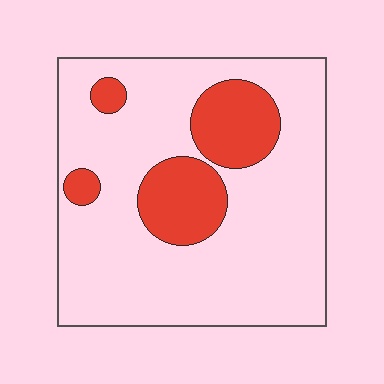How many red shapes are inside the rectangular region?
4.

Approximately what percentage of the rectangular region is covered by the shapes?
Approximately 20%.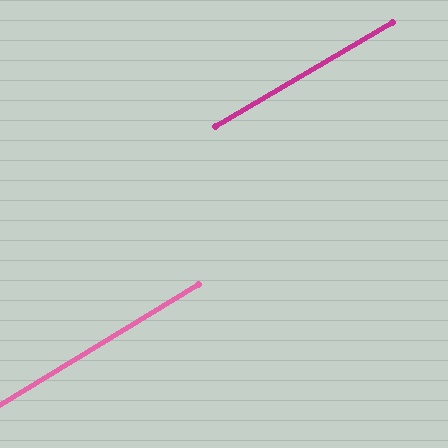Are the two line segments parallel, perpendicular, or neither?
Parallel — their directions differ by only 0.9°.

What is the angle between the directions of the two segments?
Approximately 1 degree.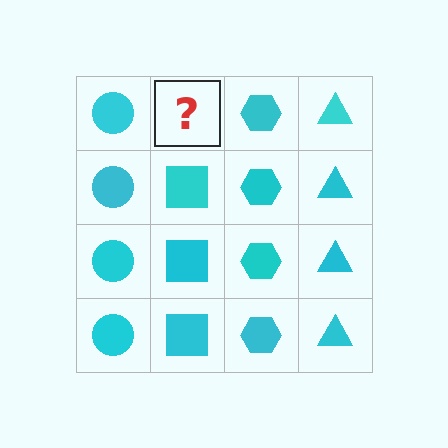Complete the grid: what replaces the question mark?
The question mark should be replaced with a cyan square.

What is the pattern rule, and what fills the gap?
The rule is that each column has a consistent shape. The gap should be filled with a cyan square.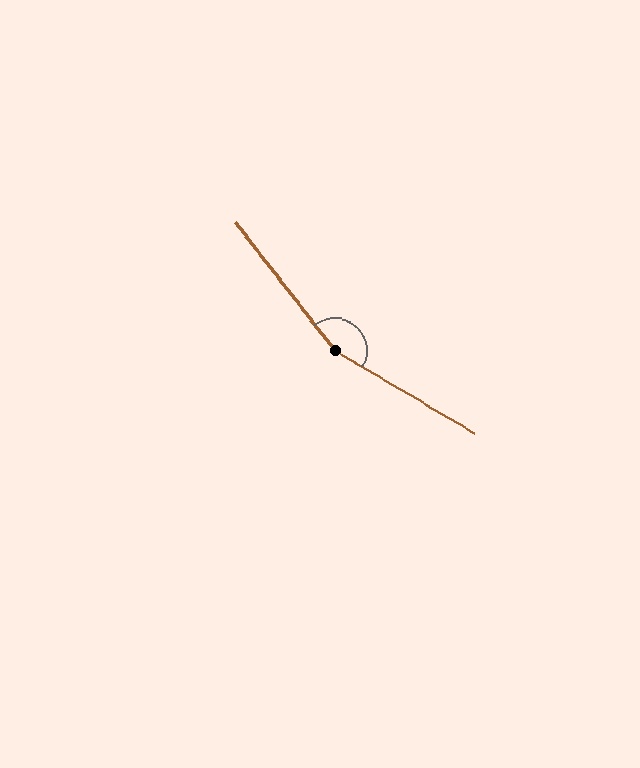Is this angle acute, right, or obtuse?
It is obtuse.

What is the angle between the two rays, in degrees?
Approximately 159 degrees.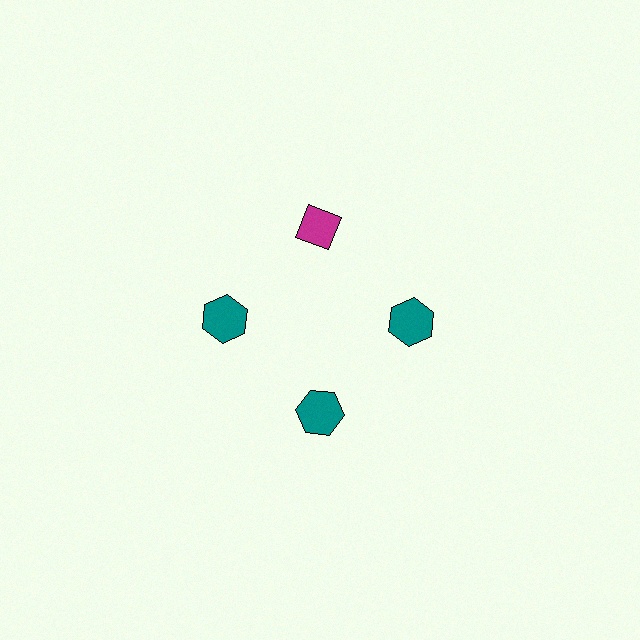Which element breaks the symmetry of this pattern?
The magenta diamond at roughly the 12 o'clock position breaks the symmetry. All other shapes are teal hexagons.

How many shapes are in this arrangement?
There are 4 shapes arranged in a ring pattern.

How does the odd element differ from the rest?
It differs in both color (magenta instead of teal) and shape (diamond instead of hexagon).